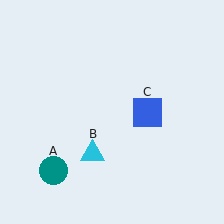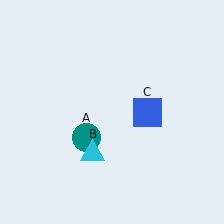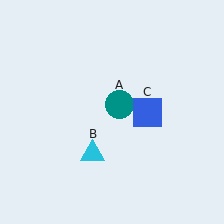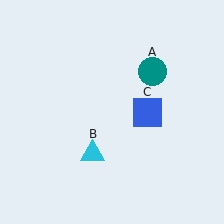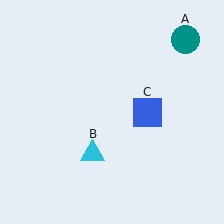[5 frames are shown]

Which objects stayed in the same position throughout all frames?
Cyan triangle (object B) and blue square (object C) remained stationary.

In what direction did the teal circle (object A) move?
The teal circle (object A) moved up and to the right.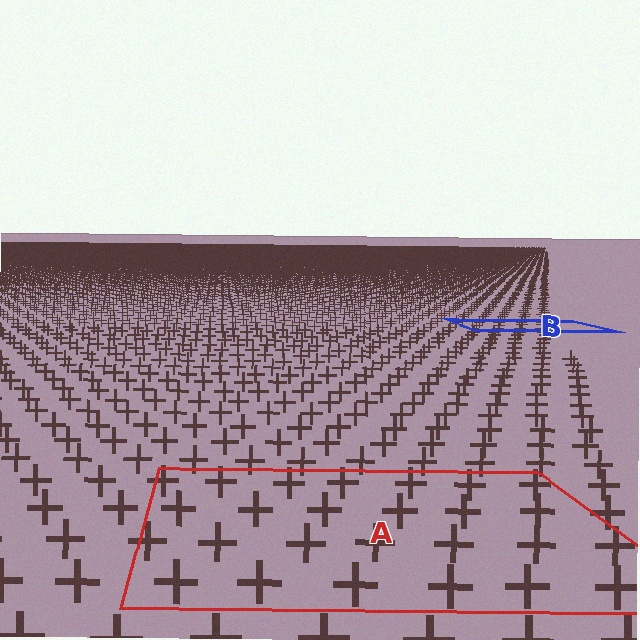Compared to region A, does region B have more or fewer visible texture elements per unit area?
Region B has more texture elements per unit area — they are packed more densely because it is farther away.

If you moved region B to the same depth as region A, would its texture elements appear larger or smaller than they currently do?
They would appear larger. At a closer depth, the same texture elements are projected at a bigger on-screen size.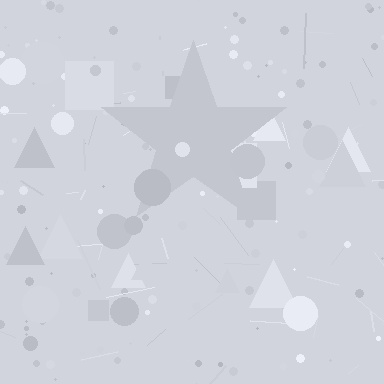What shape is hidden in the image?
A star is hidden in the image.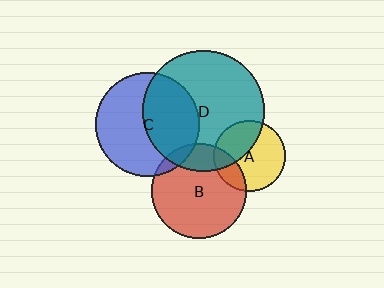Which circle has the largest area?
Circle D (teal).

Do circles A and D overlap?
Yes.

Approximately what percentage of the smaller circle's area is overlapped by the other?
Approximately 35%.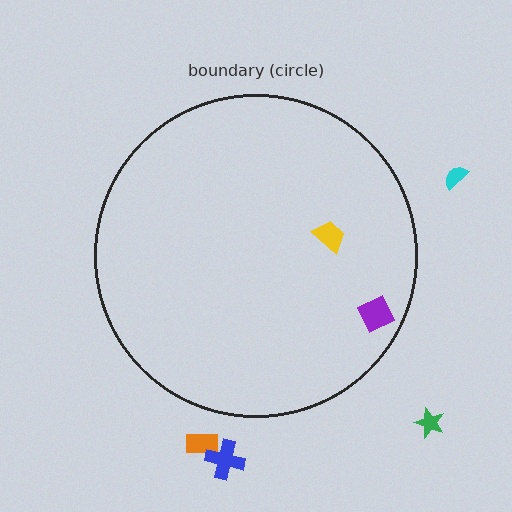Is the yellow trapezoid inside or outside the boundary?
Inside.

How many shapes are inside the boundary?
2 inside, 4 outside.